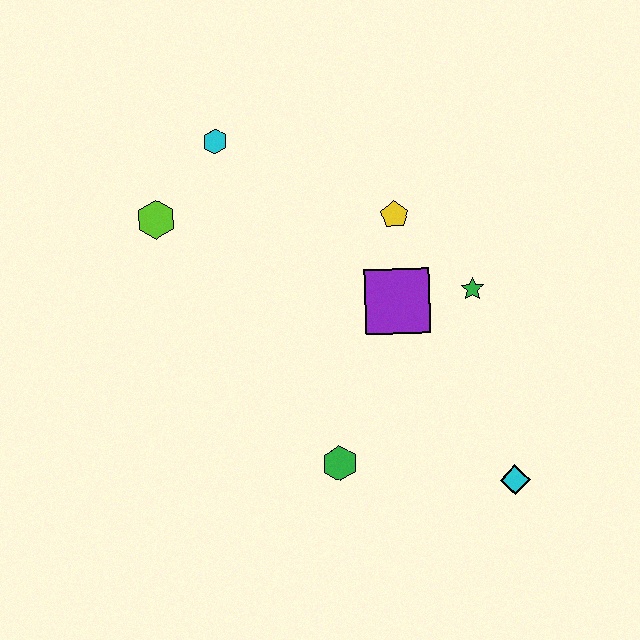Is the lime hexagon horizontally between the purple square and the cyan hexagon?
No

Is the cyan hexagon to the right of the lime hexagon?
Yes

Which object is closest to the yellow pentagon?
The purple square is closest to the yellow pentagon.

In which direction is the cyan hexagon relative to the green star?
The cyan hexagon is to the left of the green star.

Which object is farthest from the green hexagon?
The cyan hexagon is farthest from the green hexagon.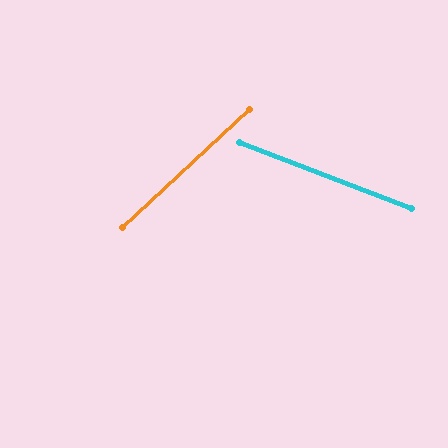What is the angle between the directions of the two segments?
Approximately 64 degrees.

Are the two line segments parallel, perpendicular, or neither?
Neither parallel nor perpendicular — they differ by about 64°.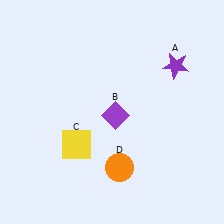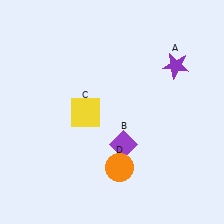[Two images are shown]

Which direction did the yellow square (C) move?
The yellow square (C) moved up.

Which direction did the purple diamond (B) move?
The purple diamond (B) moved down.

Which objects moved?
The objects that moved are: the purple diamond (B), the yellow square (C).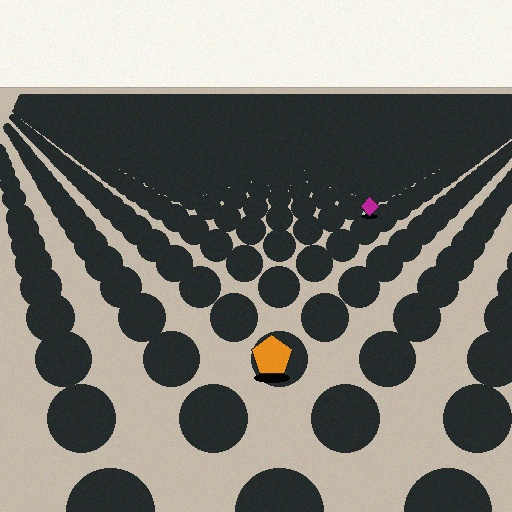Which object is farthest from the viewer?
The magenta diamond is farthest from the viewer. It appears smaller and the ground texture around it is denser.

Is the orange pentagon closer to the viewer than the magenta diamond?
Yes. The orange pentagon is closer — you can tell from the texture gradient: the ground texture is coarser near it.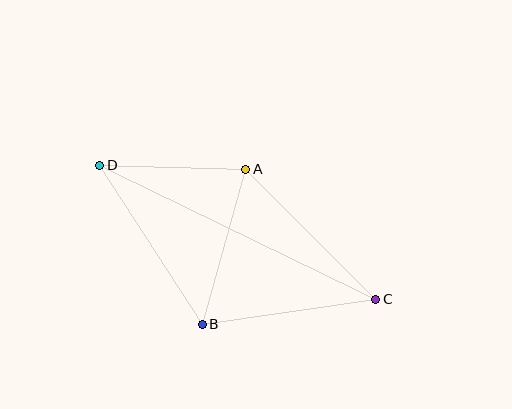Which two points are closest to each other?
Points A and D are closest to each other.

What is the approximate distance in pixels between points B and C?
The distance between B and C is approximately 175 pixels.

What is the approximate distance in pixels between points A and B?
The distance between A and B is approximately 161 pixels.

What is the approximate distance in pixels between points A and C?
The distance between A and C is approximately 184 pixels.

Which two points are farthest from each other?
Points C and D are farthest from each other.